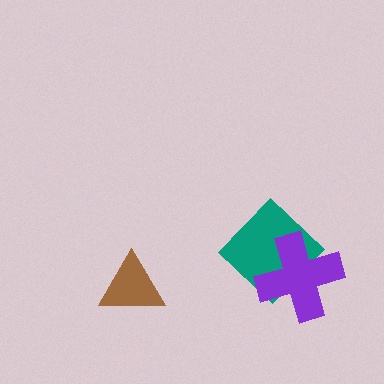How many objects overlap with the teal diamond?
1 object overlaps with the teal diamond.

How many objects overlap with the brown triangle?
0 objects overlap with the brown triangle.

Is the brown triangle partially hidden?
No, no other shape covers it.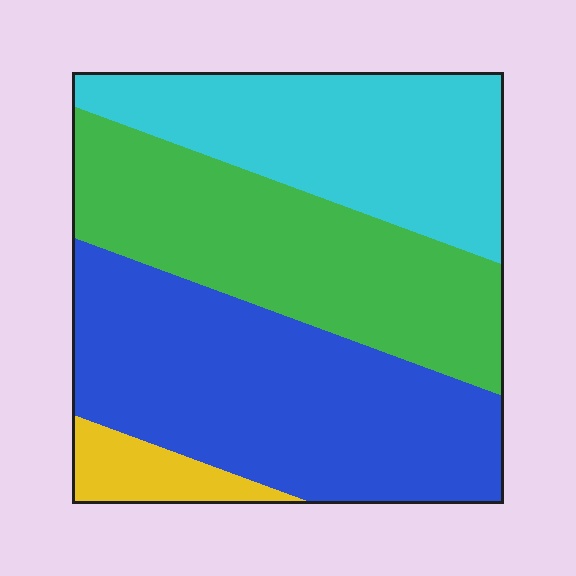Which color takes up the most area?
Blue, at roughly 35%.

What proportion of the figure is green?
Green covers about 30% of the figure.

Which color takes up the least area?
Yellow, at roughly 5%.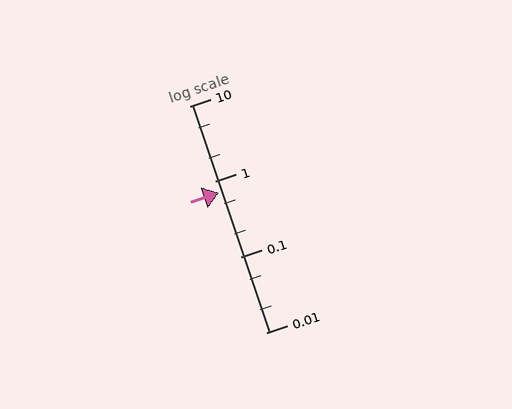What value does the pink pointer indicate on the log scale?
The pointer indicates approximately 0.72.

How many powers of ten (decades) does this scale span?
The scale spans 3 decades, from 0.01 to 10.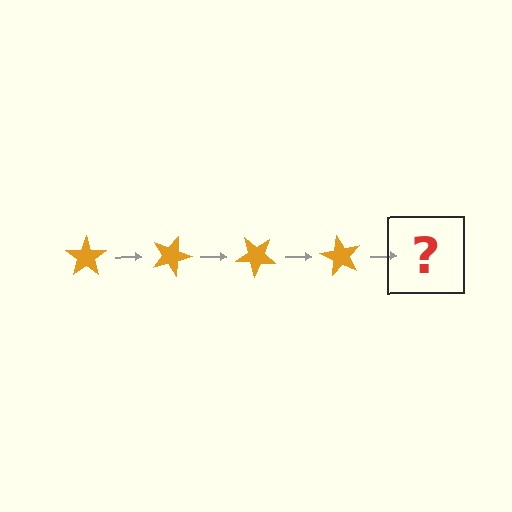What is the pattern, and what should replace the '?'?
The pattern is that the star rotates 20 degrees each step. The '?' should be an orange star rotated 80 degrees.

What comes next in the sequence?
The next element should be an orange star rotated 80 degrees.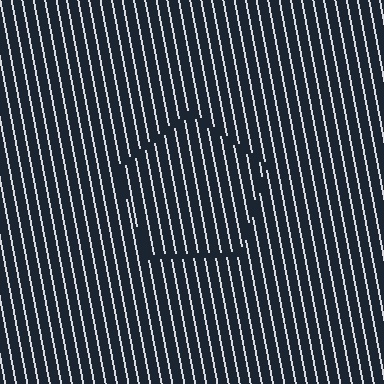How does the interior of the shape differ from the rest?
The interior of the shape contains the same grating, shifted by half a period — the contour is defined by the phase discontinuity where line-ends from the inner and outer gratings abut.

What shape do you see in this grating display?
An illusory pentagon. The interior of the shape contains the same grating, shifted by half a period — the contour is defined by the phase discontinuity where line-ends from the inner and outer gratings abut.